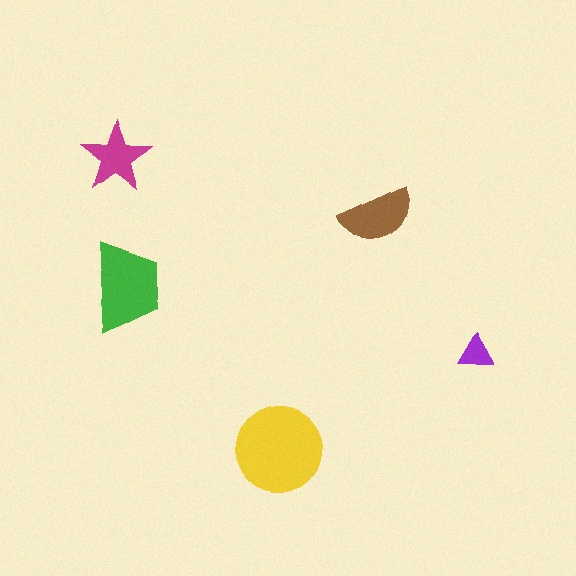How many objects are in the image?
There are 5 objects in the image.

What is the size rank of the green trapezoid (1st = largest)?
2nd.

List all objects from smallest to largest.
The purple triangle, the magenta star, the brown semicircle, the green trapezoid, the yellow circle.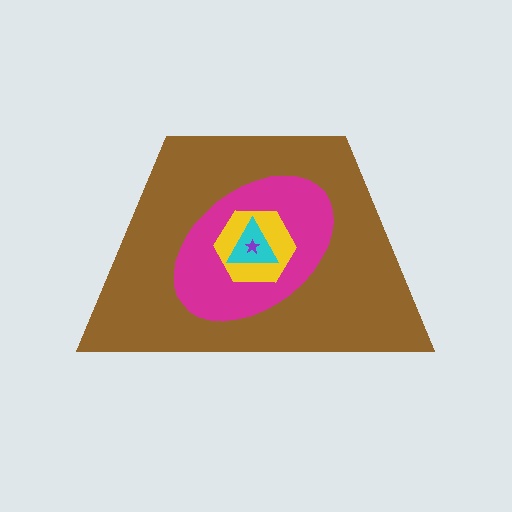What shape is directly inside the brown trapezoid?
The magenta ellipse.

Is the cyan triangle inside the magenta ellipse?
Yes.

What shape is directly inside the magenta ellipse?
The yellow hexagon.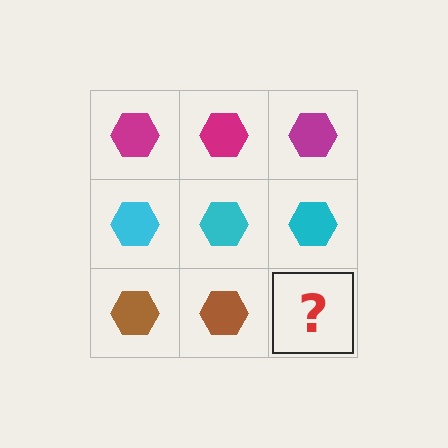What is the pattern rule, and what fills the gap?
The rule is that each row has a consistent color. The gap should be filled with a brown hexagon.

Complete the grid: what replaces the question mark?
The question mark should be replaced with a brown hexagon.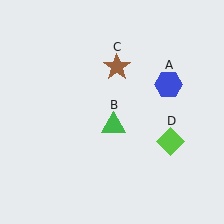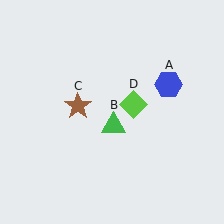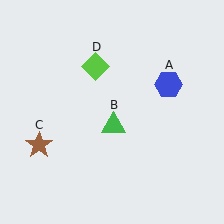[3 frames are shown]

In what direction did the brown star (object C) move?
The brown star (object C) moved down and to the left.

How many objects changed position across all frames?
2 objects changed position: brown star (object C), lime diamond (object D).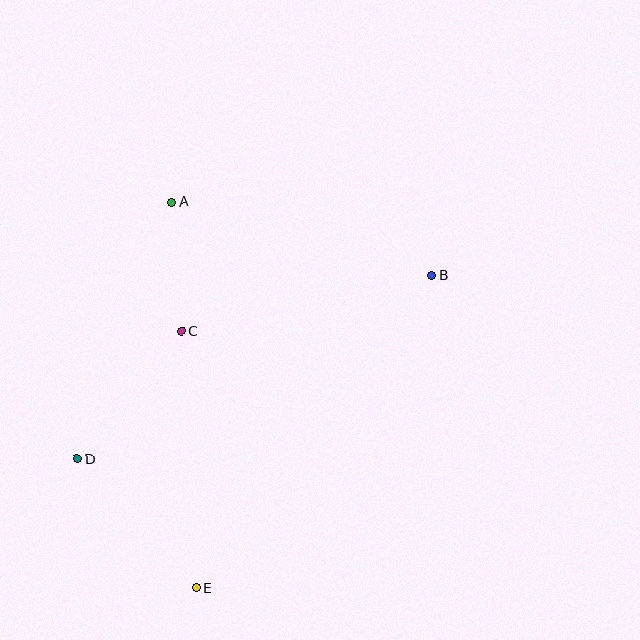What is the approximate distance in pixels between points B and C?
The distance between B and C is approximately 257 pixels.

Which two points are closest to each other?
Points A and C are closest to each other.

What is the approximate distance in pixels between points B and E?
The distance between B and E is approximately 392 pixels.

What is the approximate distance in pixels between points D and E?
The distance between D and E is approximately 176 pixels.